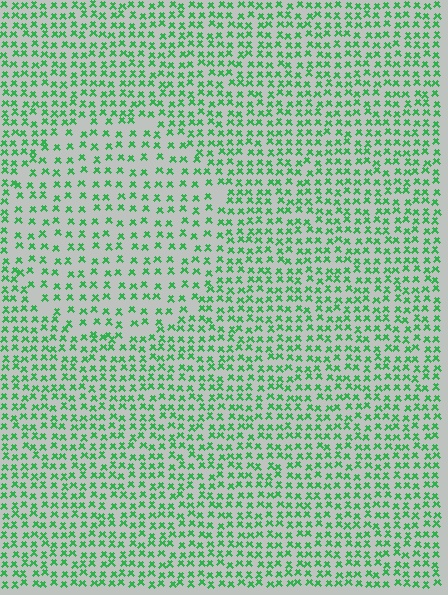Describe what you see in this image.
The image contains small green elements arranged at two different densities. A circle-shaped region is visible where the elements are less densely packed than the surrounding area.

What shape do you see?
I see a circle.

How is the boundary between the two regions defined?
The boundary is defined by a change in element density (approximately 1.7x ratio). All elements are the same color, size, and shape.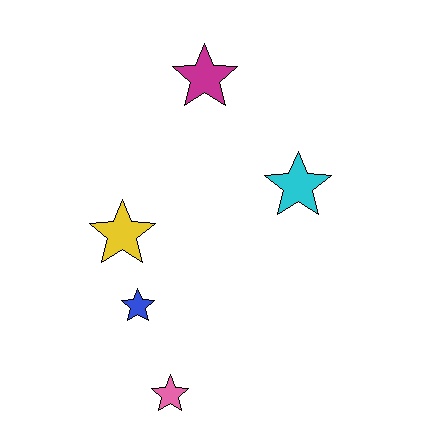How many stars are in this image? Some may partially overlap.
There are 5 stars.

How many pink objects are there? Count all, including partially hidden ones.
There is 1 pink object.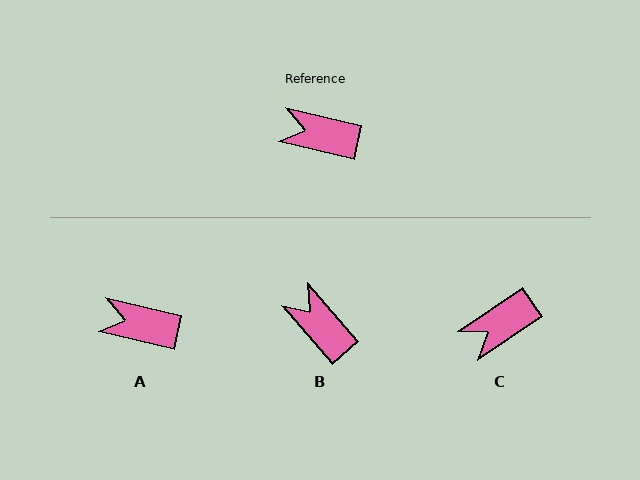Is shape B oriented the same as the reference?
No, it is off by about 36 degrees.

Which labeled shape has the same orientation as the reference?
A.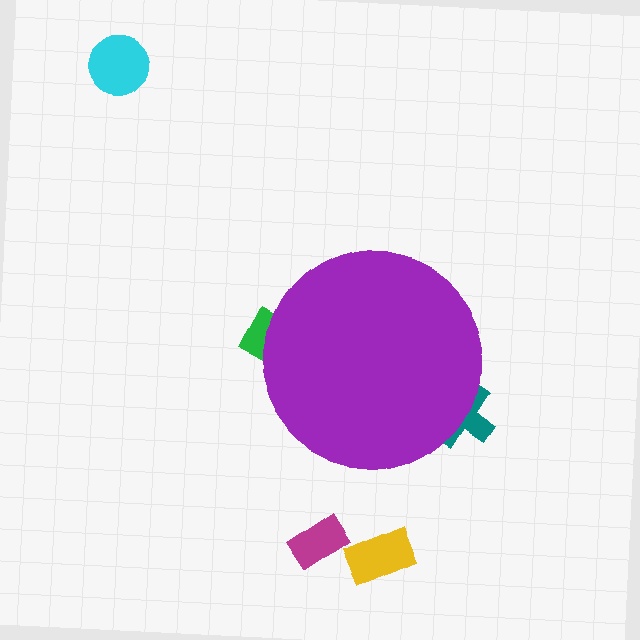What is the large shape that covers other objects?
A purple circle.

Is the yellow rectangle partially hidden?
No, the yellow rectangle is fully visible.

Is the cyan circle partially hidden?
No, the cyan circle is fully visible.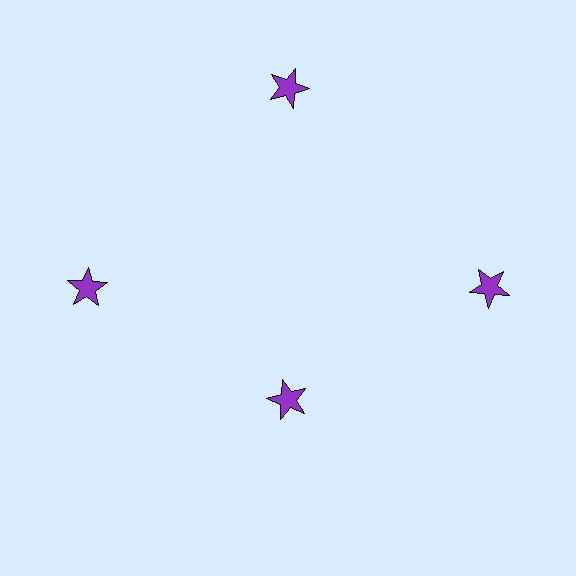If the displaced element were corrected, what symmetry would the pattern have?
It would have 4-fold rotational symmetry — the pattern would map onto itself every 90 degrees.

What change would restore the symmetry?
The symmetry would be restored by moving it outward, back onto the ring so that all 4 stars sit at equal angles and equal distance from the center.